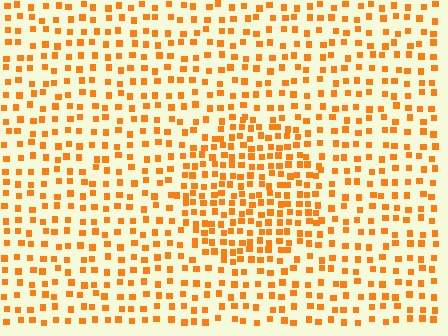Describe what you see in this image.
The image contains small orange elements arranged at two different densities. A circle-shaped region is visible where the elements are more densely packed than the surrounding area.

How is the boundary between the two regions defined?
The boundary is defined by a change in element density (approximately 1.8x ratio). All elements are the same color, size, and shape.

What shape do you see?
I see a circle.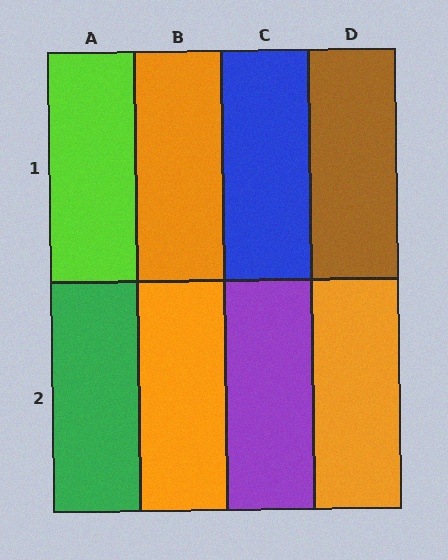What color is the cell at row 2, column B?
Orange.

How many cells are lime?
1 cell is lime.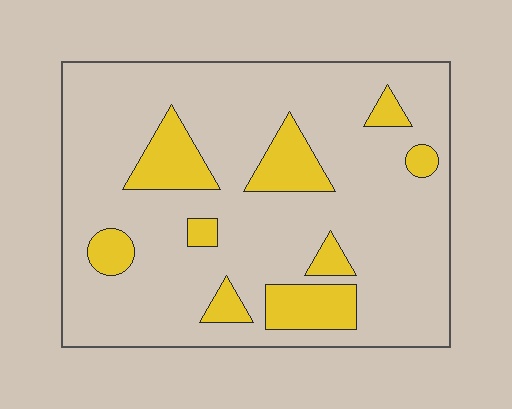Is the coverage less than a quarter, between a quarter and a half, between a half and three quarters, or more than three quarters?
Less than a quarter.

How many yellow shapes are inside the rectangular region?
9.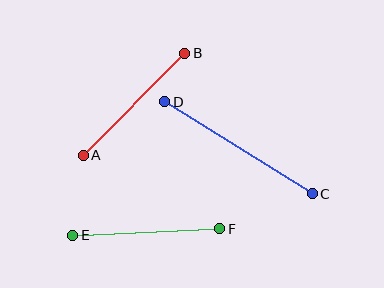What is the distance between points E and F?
The distance is approximately 148 pixels.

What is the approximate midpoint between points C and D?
The midpoint is at approximately (238, 148) pixels.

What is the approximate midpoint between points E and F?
The midpoint is at approximately (146, 232) pixels.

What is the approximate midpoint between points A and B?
The midpoint is at approximately (134, 104) pixels.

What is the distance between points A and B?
The distance is approximately 144 pixels.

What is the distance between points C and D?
The distance is approximately 174 pixels.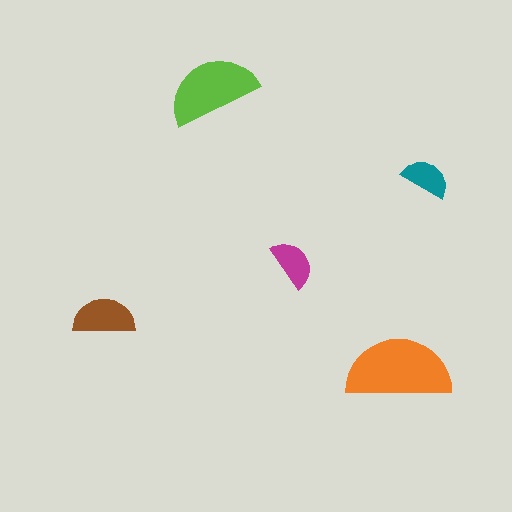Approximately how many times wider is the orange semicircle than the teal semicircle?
About 2 times wider.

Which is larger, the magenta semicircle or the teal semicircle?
The magenta one.